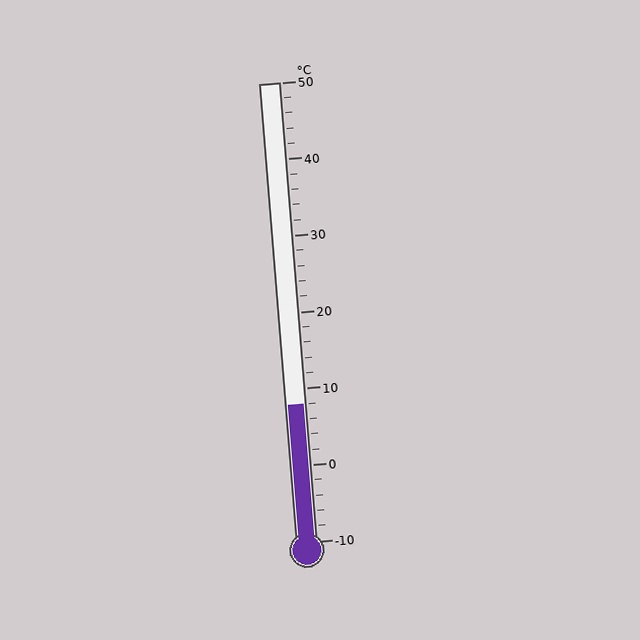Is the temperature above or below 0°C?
The temperature is above 0°C.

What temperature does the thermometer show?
The thermometer shows approximately 8°C.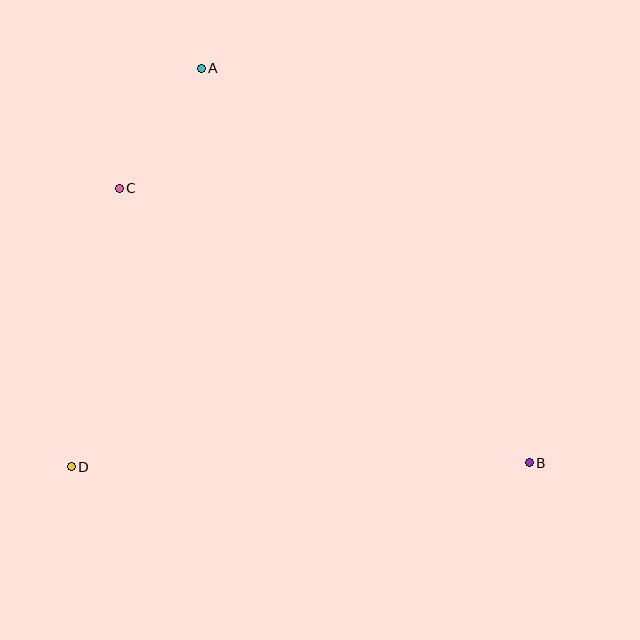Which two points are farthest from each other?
Points A and B are farthest from each other.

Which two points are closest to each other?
Points A and C are closest to each other.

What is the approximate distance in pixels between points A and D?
The distance between A and D is approximately 419 pixels.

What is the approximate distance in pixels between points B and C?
The distance between B and C is approximately 494 pixels.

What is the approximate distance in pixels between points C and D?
The distance between C and D is approximately 283 pixels.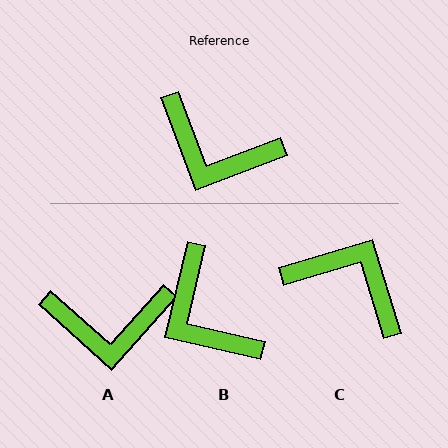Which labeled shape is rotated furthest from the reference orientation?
C, about 176 degrees away.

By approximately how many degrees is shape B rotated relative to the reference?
Approximately 34 degrees clockwise.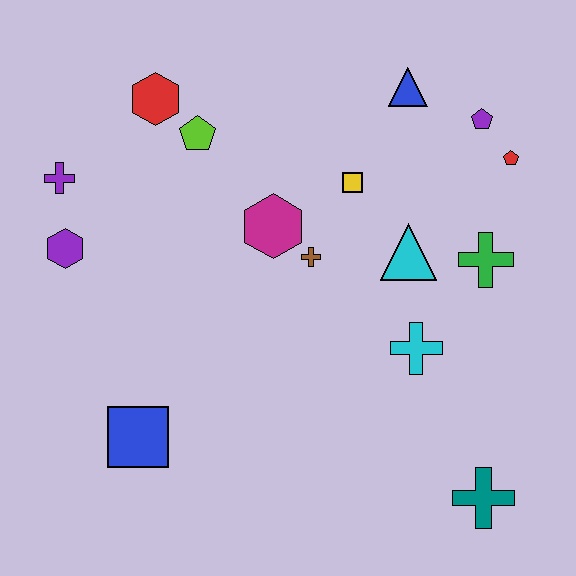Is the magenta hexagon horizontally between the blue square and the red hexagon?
No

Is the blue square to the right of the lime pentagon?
No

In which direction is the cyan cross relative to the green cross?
The cyan cross is below the green cross.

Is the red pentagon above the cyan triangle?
Yes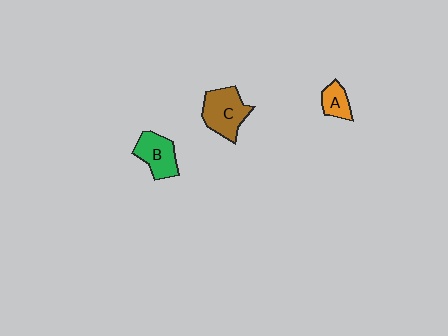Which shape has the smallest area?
Shape A (orange).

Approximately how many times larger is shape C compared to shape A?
Approximately 2.1 times.